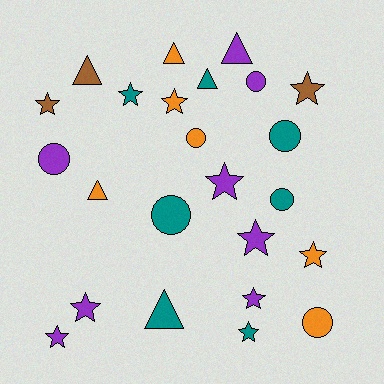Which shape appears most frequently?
Star, with 11 objects.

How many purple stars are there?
There are 5 purple stars.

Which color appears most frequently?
Purple, with 8 objects.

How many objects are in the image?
There are 24 objects.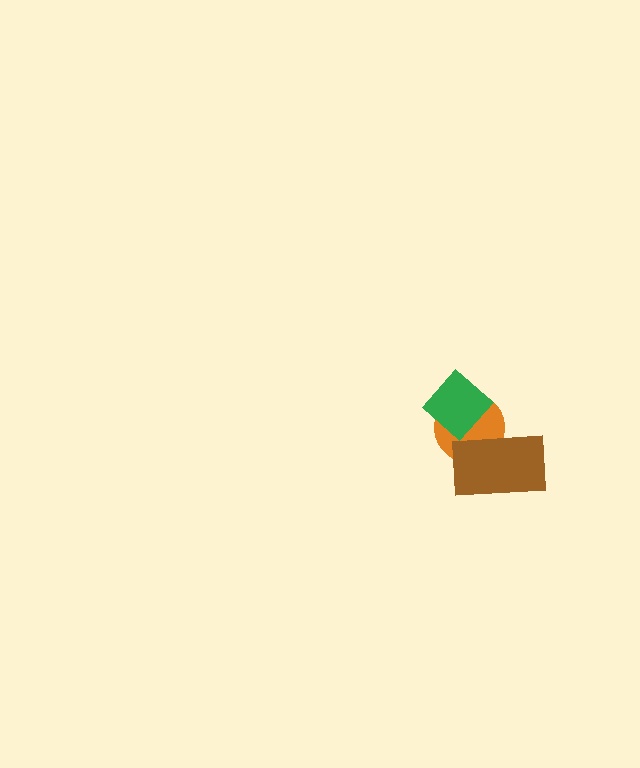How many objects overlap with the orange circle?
2 objects overlap with the orange circle.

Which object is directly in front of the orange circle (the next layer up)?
The green diamond is directly in front of the orange circle.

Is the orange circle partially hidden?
Yes, it is partially covered by another shape.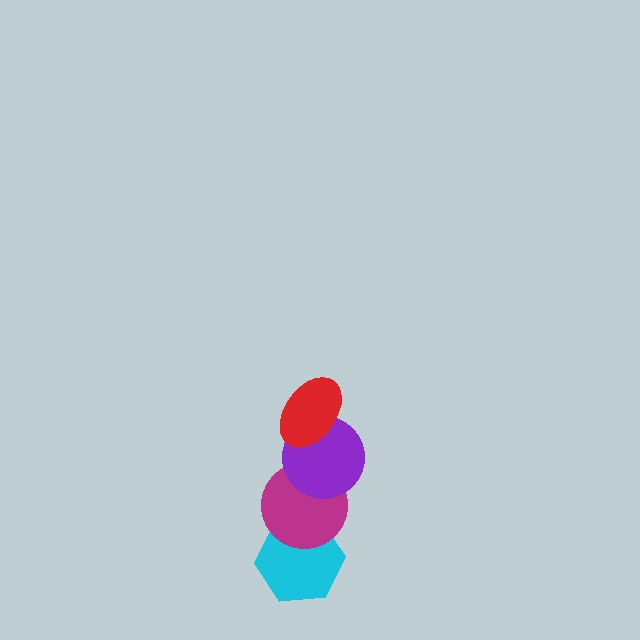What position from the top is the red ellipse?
The red ellipse is 1st from the top.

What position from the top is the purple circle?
The purple circle is 2nd from the top.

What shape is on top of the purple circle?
The red ellipse is on top of the purple circle.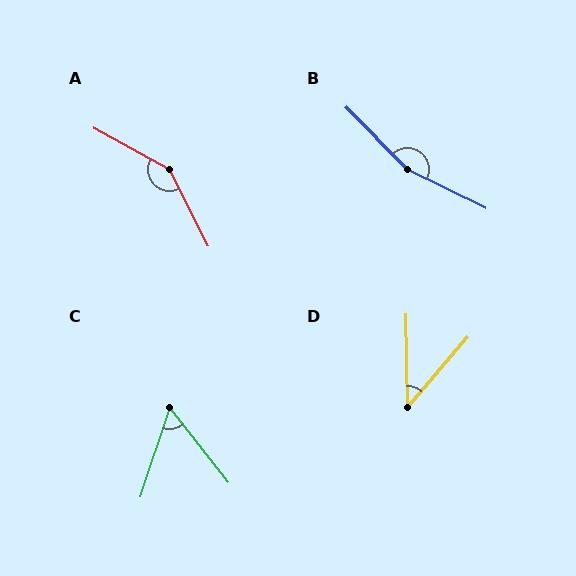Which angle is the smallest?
D, at approximately 42 degrees.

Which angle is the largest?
B, at approximately 160 degrees.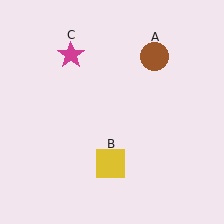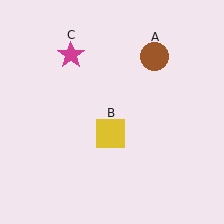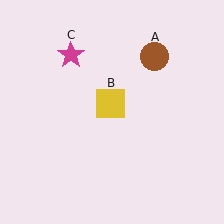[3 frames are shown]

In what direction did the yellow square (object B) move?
The yellow square (object B) moved up.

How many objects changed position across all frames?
1 object changed position: yellow square (object B).